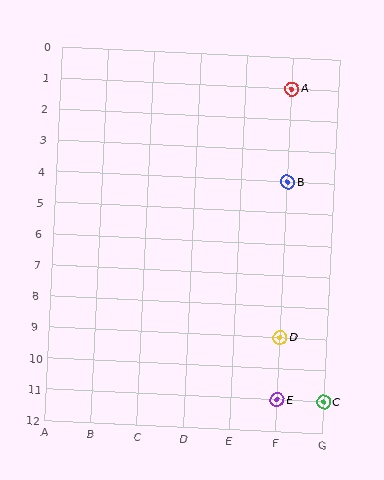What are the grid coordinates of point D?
Point D is at grid coordinates (F, 9).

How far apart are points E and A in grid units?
Points E and A are 10 rows apart.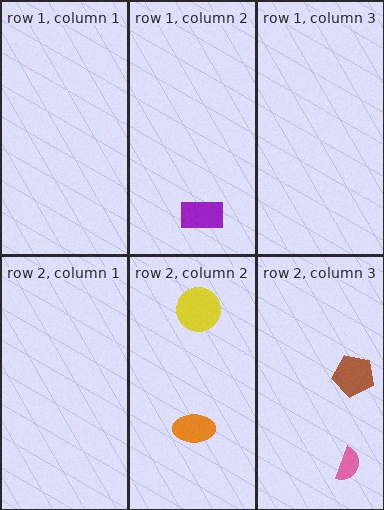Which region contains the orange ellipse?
The row 2, column 2 region.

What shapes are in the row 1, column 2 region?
The purple rectangle.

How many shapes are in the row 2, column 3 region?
2.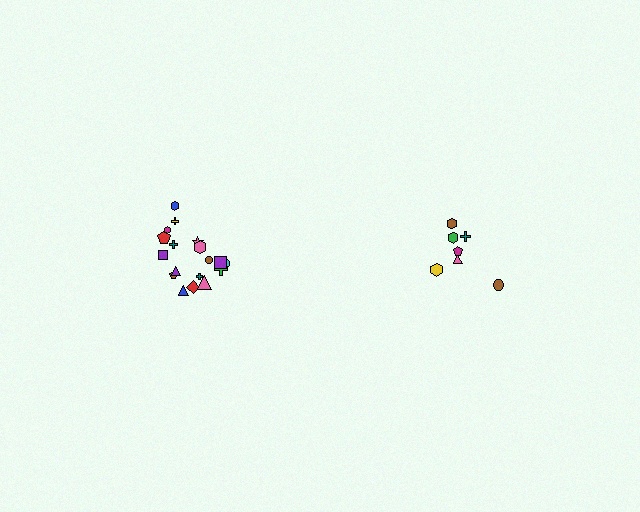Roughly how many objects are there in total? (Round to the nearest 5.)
Roughly 25 objects in total.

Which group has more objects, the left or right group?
The left group.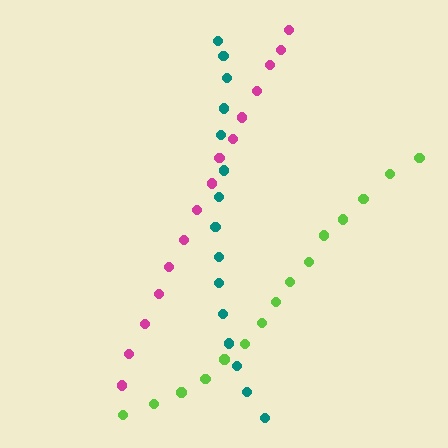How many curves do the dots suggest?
There are 3 distinct paths.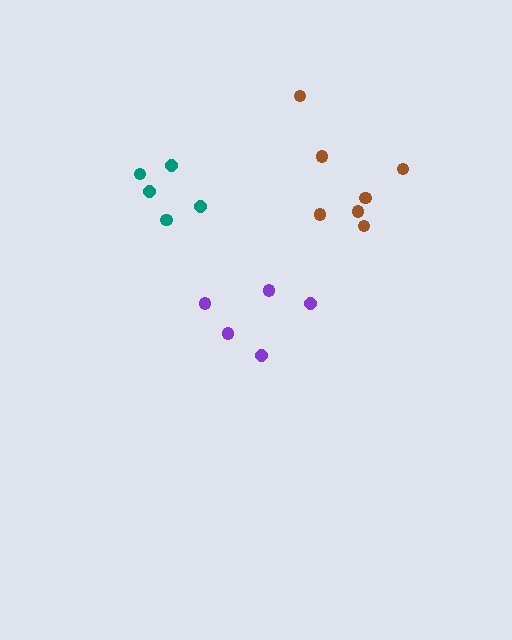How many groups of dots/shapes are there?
There are 3 groups.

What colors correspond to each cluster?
The clusters are colored: brown, purple, teal.